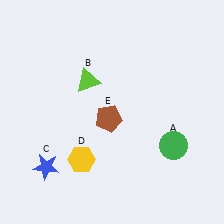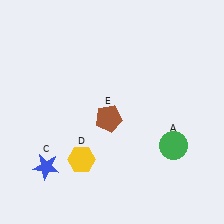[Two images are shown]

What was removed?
The lime triangle (B) was removed in Image 2.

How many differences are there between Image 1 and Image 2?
There is 1 difference between the two images.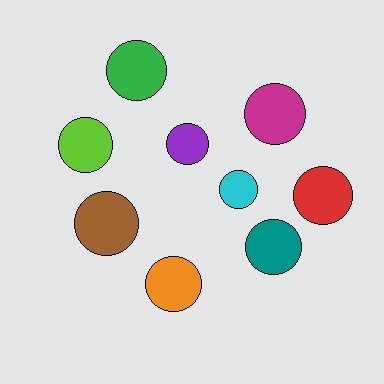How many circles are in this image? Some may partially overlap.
There are 9 circles.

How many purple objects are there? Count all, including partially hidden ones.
There is 1 purple object.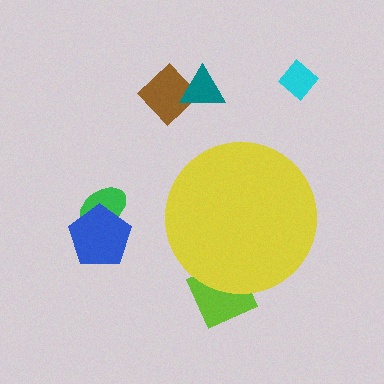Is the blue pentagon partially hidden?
No, the blue pentagon is fully visible.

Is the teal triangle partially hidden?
No, the teal triangle is fully visible.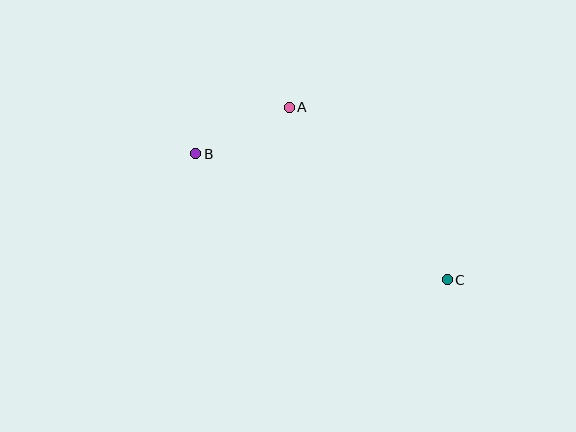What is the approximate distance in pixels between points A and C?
The distance between A and C is approximately 234 pixels.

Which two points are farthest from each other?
Points B and C are farthest from each other.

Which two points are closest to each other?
Points A and B are closest to each other.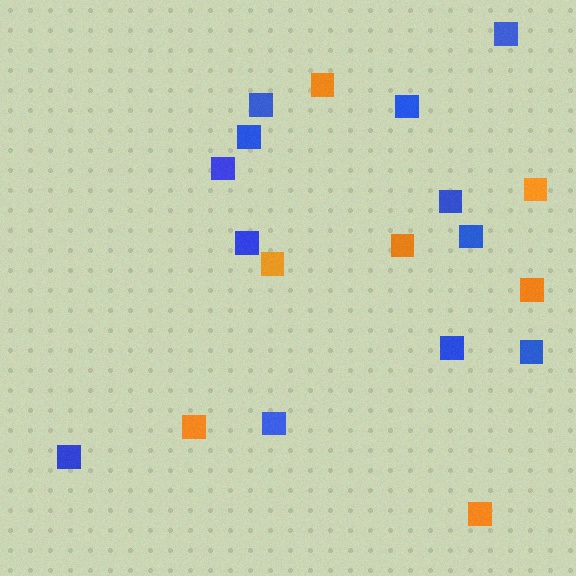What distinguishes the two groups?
There are 2 groups: one group of orange squares (7) and one group of blue squares (12).